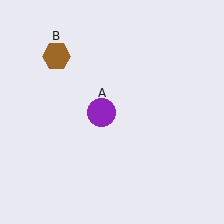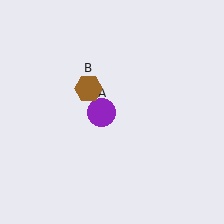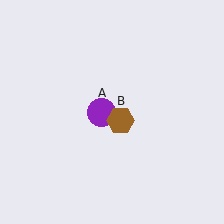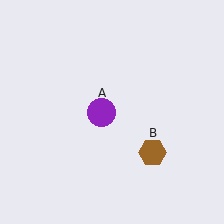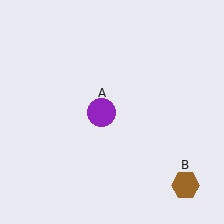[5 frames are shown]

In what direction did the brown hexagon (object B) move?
The brown hexagon (object B) moved down and to the right.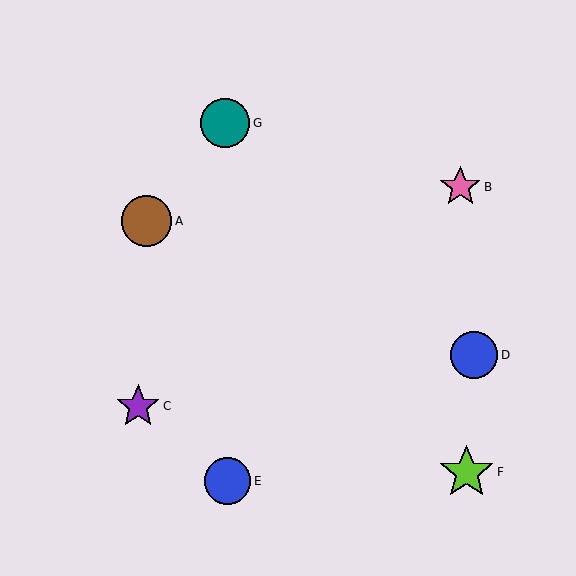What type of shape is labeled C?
Shape C is a purple star.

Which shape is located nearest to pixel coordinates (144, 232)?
The brown circle (labeled A) at (146, 221) is nearest to that location.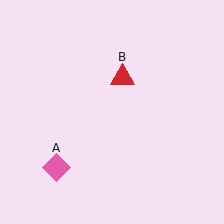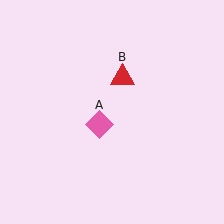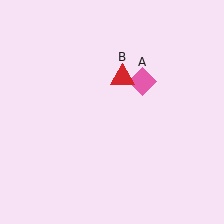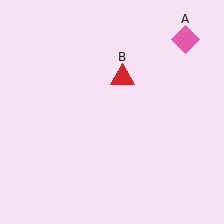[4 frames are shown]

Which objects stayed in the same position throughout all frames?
Red triangle (object B) remained stationary.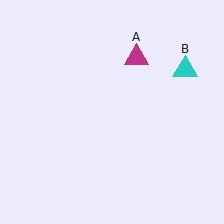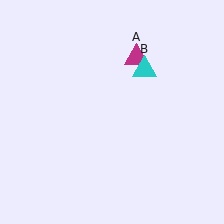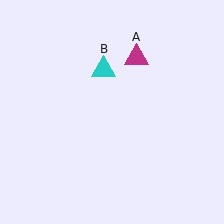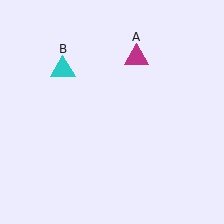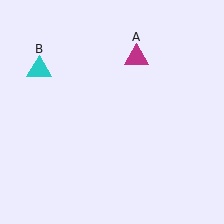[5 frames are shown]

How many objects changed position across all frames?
1 object changed position: cyan triangle (object B).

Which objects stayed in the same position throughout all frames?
Magenta triangle (object A) remained stationary.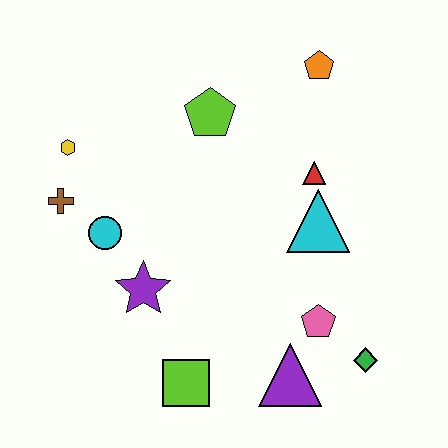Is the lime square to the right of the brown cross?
Yes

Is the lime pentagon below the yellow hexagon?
No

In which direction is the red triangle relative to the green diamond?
The red triangle is above the green diamond.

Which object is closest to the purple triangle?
The pink pentagon is closest to the purple triangle.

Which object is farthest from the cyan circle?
The green diamond is farthest from the cyan circle.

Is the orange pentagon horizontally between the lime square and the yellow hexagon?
No